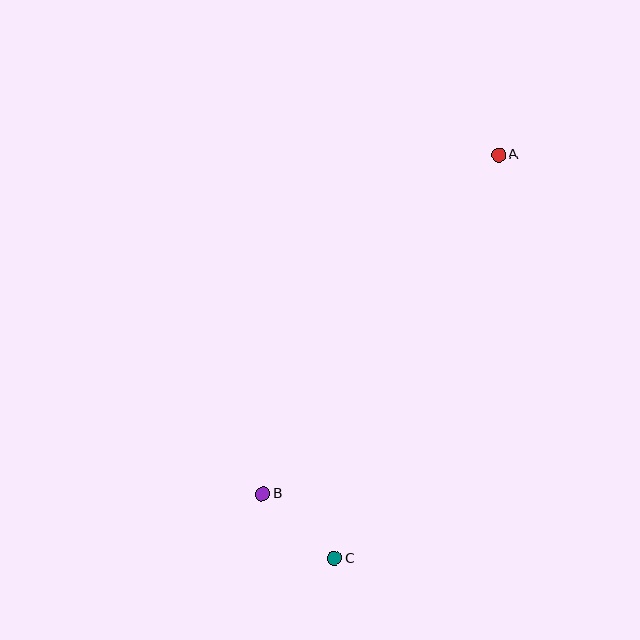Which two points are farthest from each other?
Points A and C are farthest from each other.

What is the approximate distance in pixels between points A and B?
The distance between A and B is approximately 413 pixels.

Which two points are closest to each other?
Points B and C are closest to each other.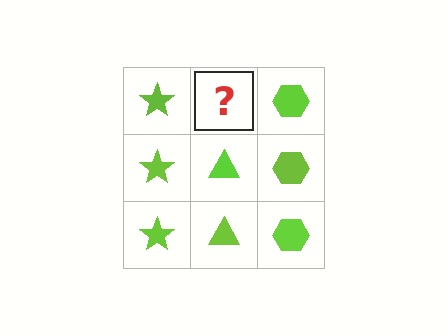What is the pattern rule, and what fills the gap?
The rule is that each column has a consistent shape. The gap should be filled with a lime triangle.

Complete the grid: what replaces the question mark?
The question mark should be replaced with a lime triangle.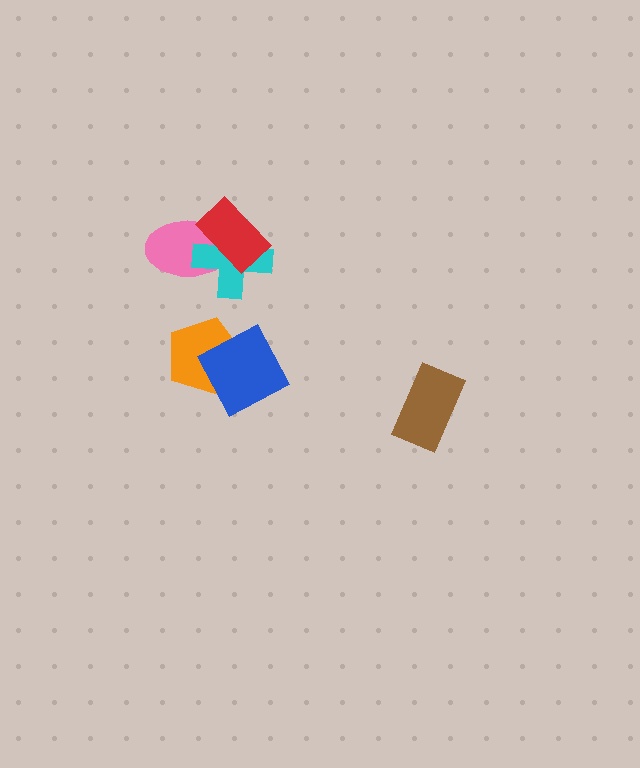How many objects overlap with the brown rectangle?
0 objects overlap with the brown rectangle.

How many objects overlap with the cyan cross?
2 objects overlap with the cyan cross.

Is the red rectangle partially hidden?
No, no other shape covers it.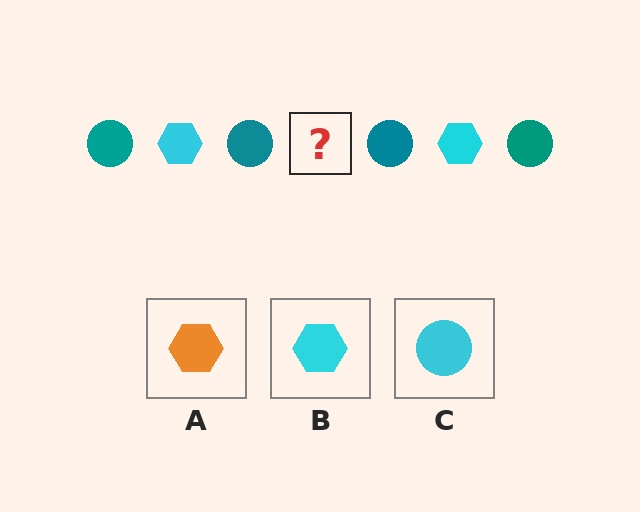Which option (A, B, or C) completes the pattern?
B.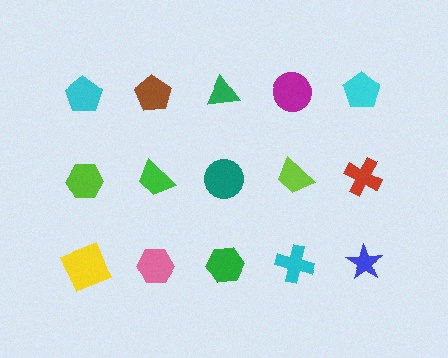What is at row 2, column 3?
A teal circle.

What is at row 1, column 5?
A cyan pentagon.